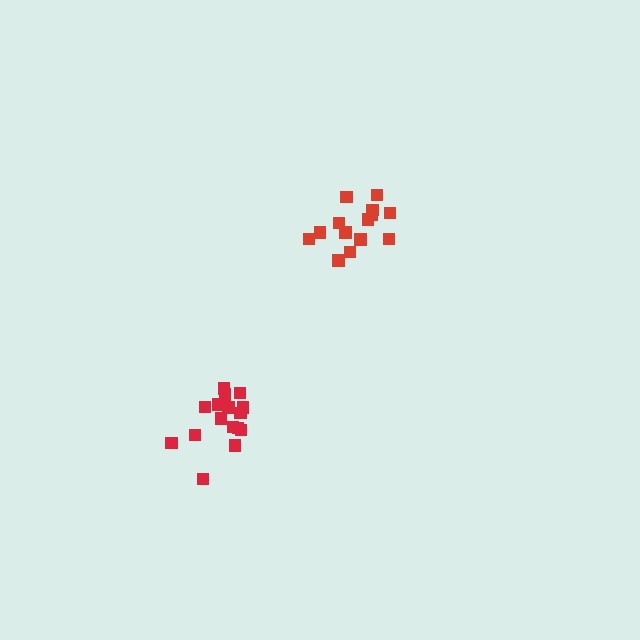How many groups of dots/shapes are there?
There are 2 groups.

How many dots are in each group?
Group 1: 14 dots, Group 2: 16 dots (30 total).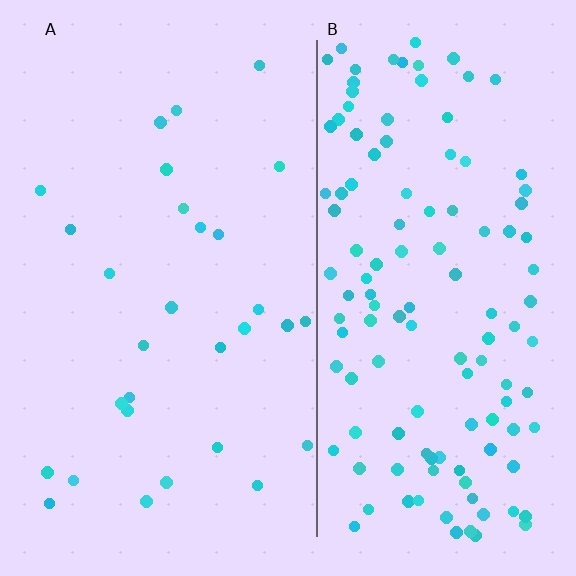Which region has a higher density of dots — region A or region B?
B (the right).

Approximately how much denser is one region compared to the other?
Approximately 4.3× — region B over region A.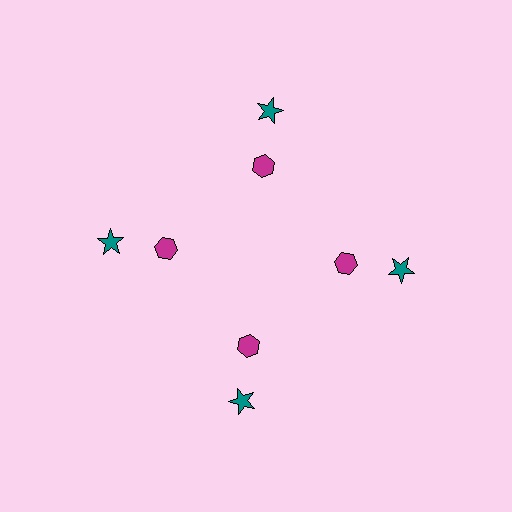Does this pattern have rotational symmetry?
Yes, this pattern has 4-fold rotational symmetry. It looks the same after rotating 90 degrees around the center.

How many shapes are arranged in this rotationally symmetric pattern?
There are 8 shapes, arranged in 4 groups of 2.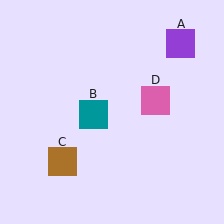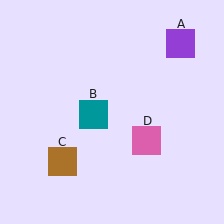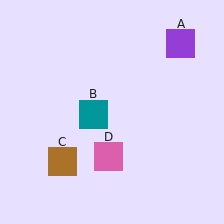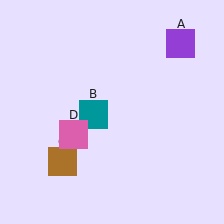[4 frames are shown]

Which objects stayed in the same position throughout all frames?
Purple square (object A) and teal square (object B) and brown square (object C) remained stationary.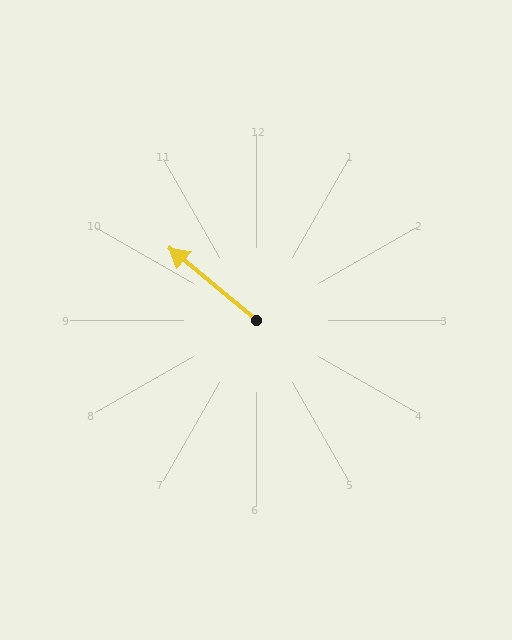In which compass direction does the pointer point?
Northwest.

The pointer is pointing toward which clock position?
Roughly 10 o'clock.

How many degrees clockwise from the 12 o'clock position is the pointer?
Approximately 310 degrees.